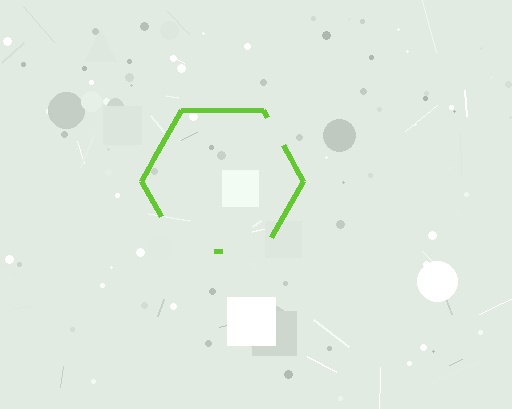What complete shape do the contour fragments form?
The contour fragments form a hexagon.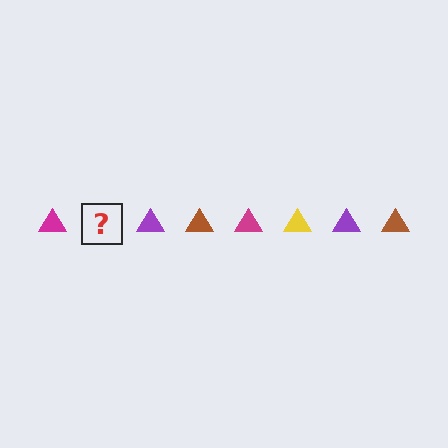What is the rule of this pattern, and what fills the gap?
The rule is that the pattern cycles through magenta, yellow, purple, brown triangles. The gap should be filled with a yellow triangle.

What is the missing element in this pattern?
The missing element is a yellow triangle.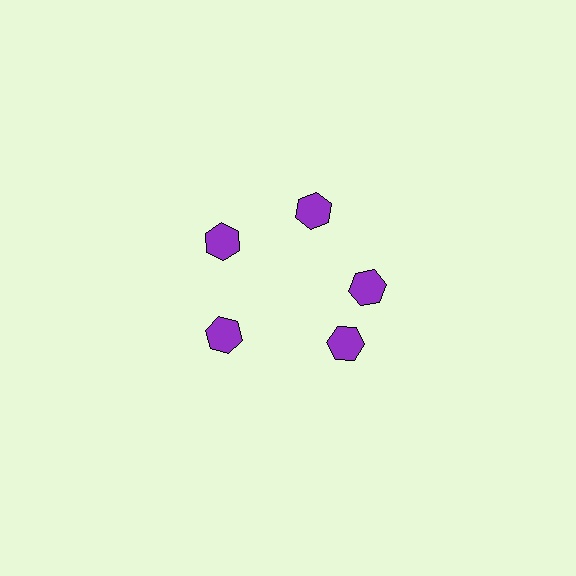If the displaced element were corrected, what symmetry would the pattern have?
It would have 5-fold rotational symmetry — the pattern would map onto itself every 72 degrees.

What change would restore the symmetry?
The symmetry would be restored by rotating it back into even spacing with its neighbors so that all 5 hexagons sit at equal angles and equal distance from the center.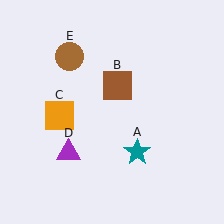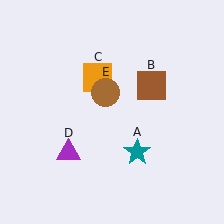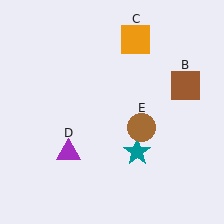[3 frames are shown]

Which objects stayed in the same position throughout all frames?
Teal star (object A) and purple triangle (object D) remained stationary.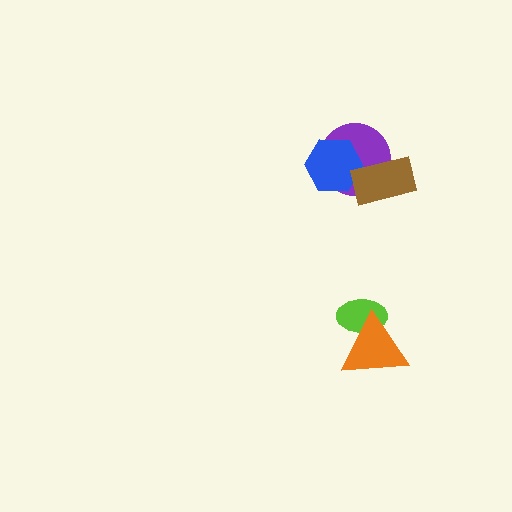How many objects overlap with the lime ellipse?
1 object overlaps with the lime ellipse.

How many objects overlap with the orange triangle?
1 object overlaps with the orange triangle.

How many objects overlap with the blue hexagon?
2 objects overlap with the blue hexagon.